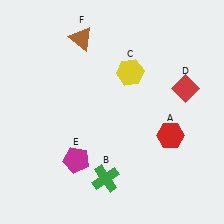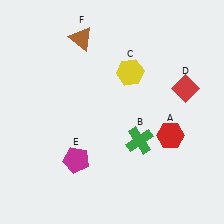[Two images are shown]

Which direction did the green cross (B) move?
The green cross (B) moved up.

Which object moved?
The green cross (B) moved up.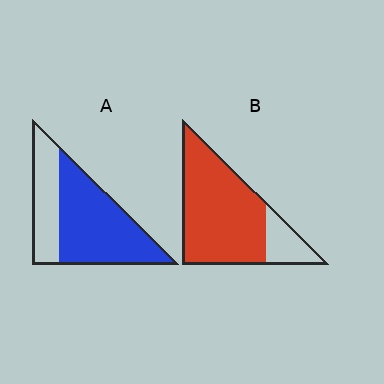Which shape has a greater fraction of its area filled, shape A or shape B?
Shape B.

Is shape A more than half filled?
Yes.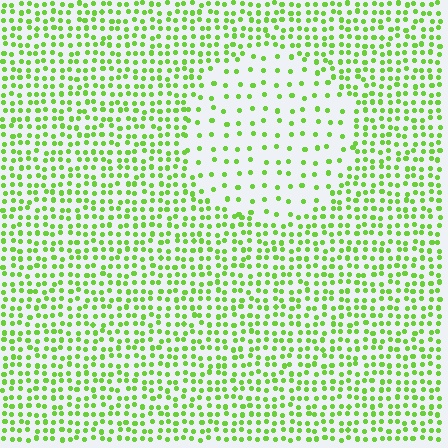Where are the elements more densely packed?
The elements are more densely packed outside the circle boundary.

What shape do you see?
I see a circle.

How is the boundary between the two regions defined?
The boundary is defined by a change in element density (approximately 2.5x ratio). All elements are the same color, size, and shape.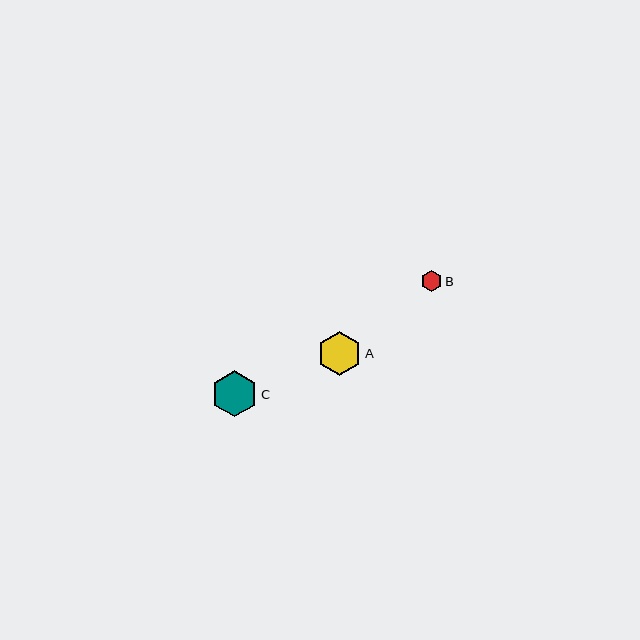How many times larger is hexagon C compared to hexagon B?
Hexagon C is approximately 2.3 times the size of hexagon B.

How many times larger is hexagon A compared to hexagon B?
Hexagon A is approximately 2.1 times the size of hexagon B.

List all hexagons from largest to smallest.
From largest to smallest: C, A, B.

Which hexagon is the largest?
Hexagon C is the largest with a size of approximately 46 pixels.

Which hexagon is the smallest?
Hexagon B is the smallest with a size of approximately 20 pixels.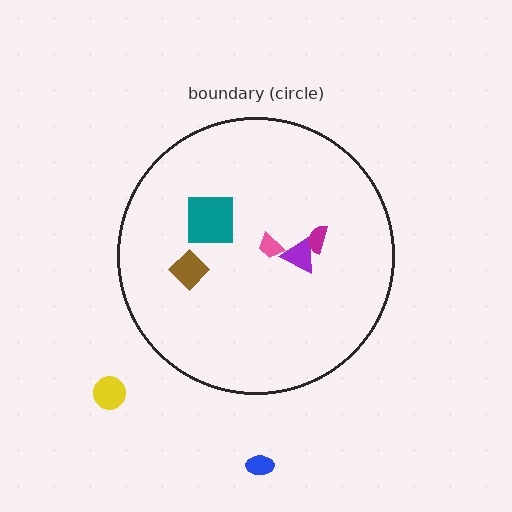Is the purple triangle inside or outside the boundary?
Inside.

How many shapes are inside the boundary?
5 inside, 2 outside.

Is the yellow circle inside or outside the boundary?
Outside.